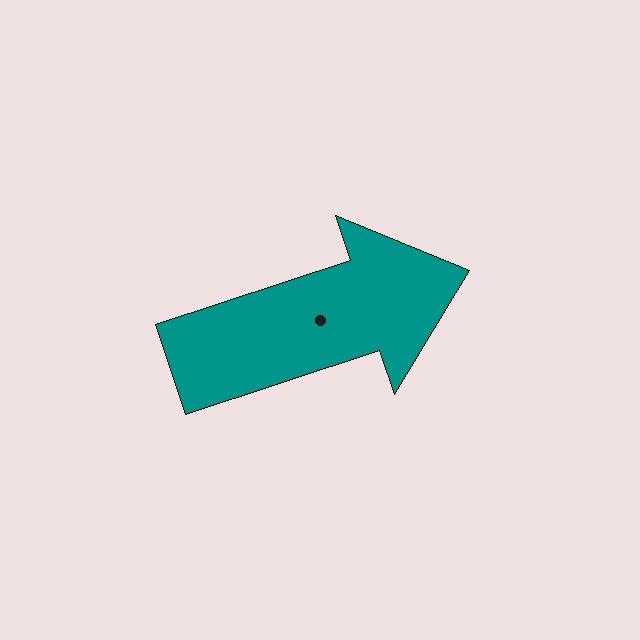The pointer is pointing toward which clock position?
Roughly 2 o'clock.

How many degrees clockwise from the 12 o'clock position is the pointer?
Approximately 72 degrees.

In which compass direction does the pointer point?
East.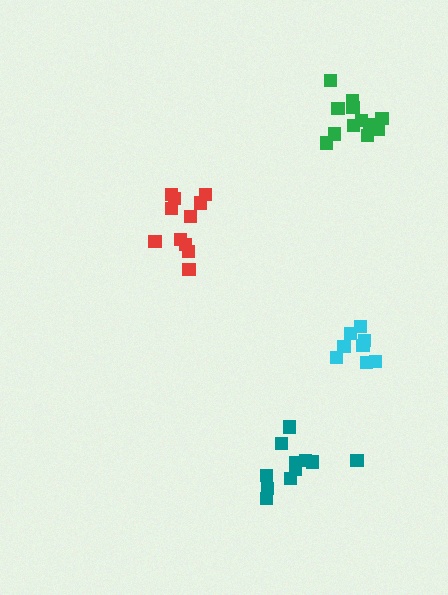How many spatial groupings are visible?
There are 4 spatial groupings.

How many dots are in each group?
Group 1: 11 dots, Group 2: 13 dots, Group 3: 11 dots, Group 4: 8 dots (43 total).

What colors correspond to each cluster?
The clusters are colored: red, green, teal, cyan.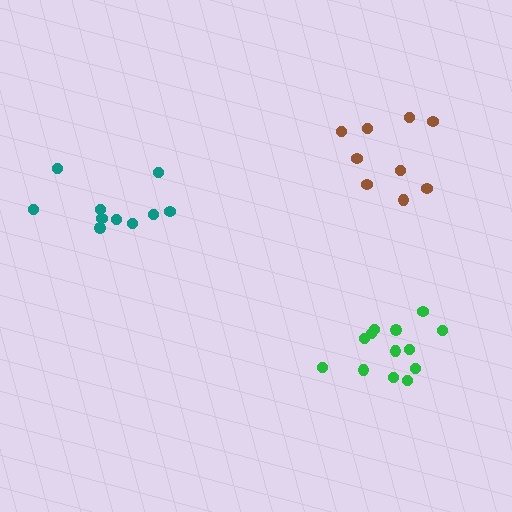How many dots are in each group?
Group 1: 9 dots, Group 2: 10 dots, Group 3: 13 dots (32 total).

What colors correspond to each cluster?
The clusters are colored: brown, teal, green.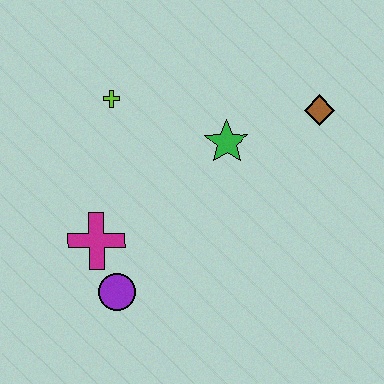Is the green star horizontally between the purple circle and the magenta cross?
No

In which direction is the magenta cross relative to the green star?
The magenta cross is to the left of the green star.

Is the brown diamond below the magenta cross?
No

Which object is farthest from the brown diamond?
The purple circle is farthest from the brown diamond.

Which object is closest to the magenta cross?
The purple circle is closest to the magenta cross.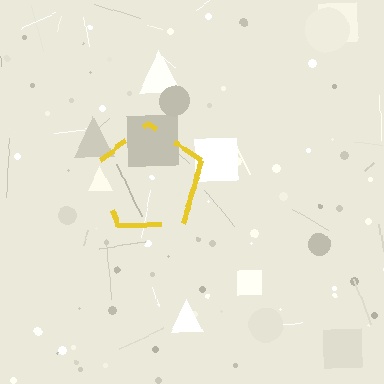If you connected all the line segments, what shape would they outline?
They would outline a pentagon.